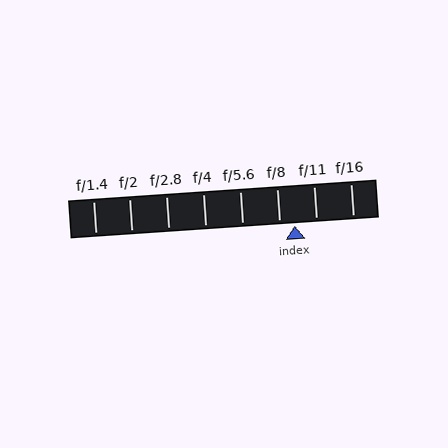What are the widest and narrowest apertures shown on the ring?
The widest aperture shown is f/1.4 and the narrowest is f/16.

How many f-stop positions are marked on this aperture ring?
There are 8 f-stop positions marked.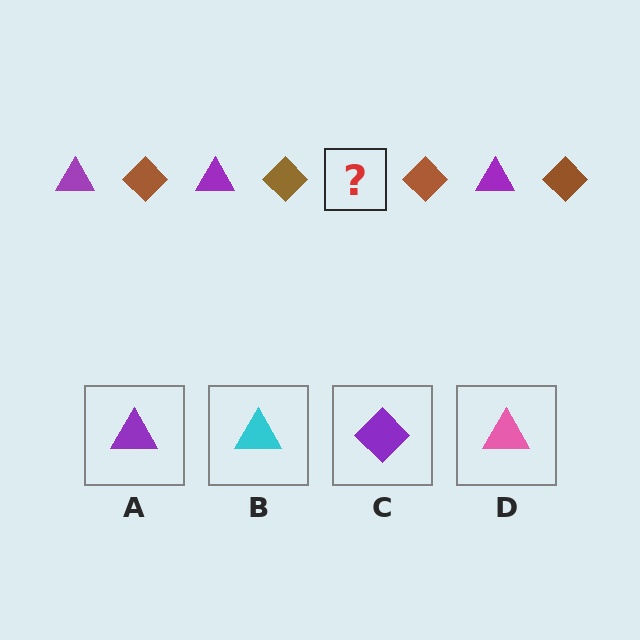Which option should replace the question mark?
Option A.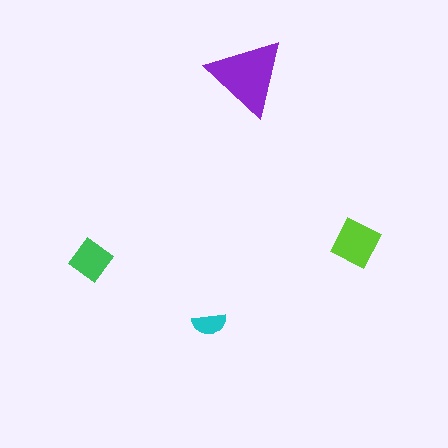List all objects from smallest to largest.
The cyan semicircle, the green diamond, the lime diamond, the purple triangle.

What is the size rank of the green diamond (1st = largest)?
3rd.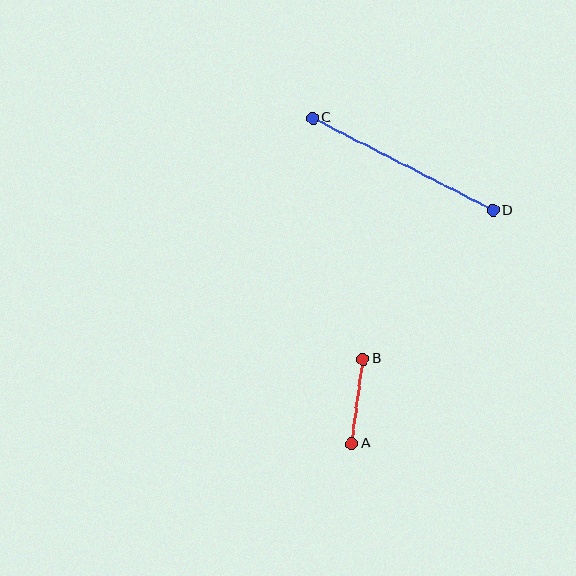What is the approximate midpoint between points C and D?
The midpoint is at approximately (403, 164) pixels.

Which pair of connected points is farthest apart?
Points C and D are farthest apart.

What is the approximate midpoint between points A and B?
The midpoint is at approximately (357, 401) pixels.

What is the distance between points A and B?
The distance is approximately 85 pixels.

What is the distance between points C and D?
The distance is approximately 202 pixels.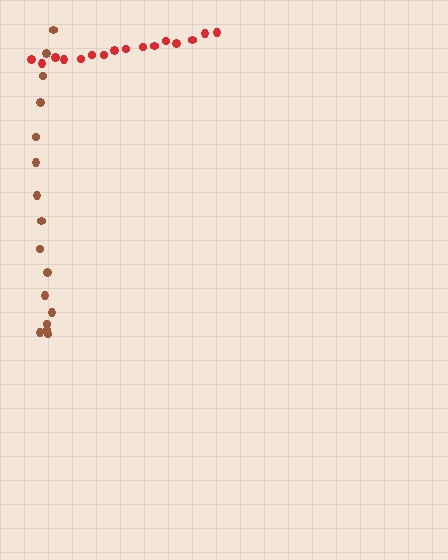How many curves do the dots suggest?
There are 2 distinct paths.